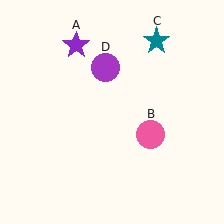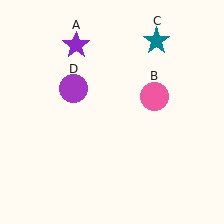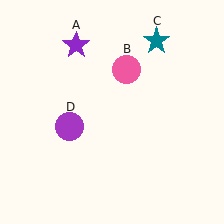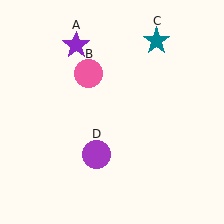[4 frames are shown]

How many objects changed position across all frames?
2 objects changed position: pink circle (object B), purple circle (object D).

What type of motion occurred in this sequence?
The pink circle (object B), purple circle (object D) rotated counterclockwise around the center of the scene.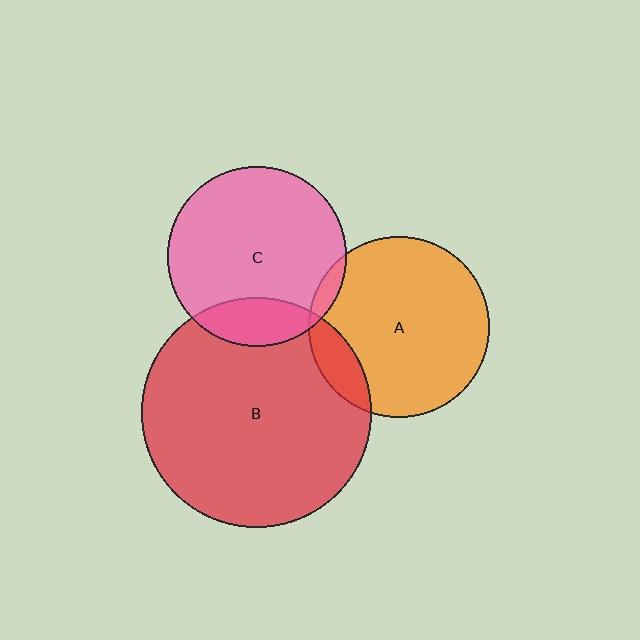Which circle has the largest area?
Circle B (red).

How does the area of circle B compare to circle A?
Approximately 1.6 times.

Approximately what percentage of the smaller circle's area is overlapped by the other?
Approximately 15%.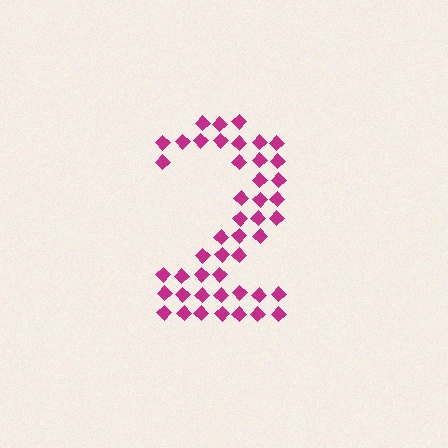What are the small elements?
The small elements are diamonds.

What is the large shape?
The large shape is the digit 2.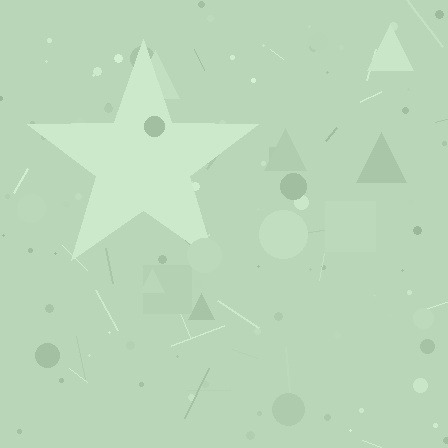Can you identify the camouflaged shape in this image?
The camouflaged shape is a star.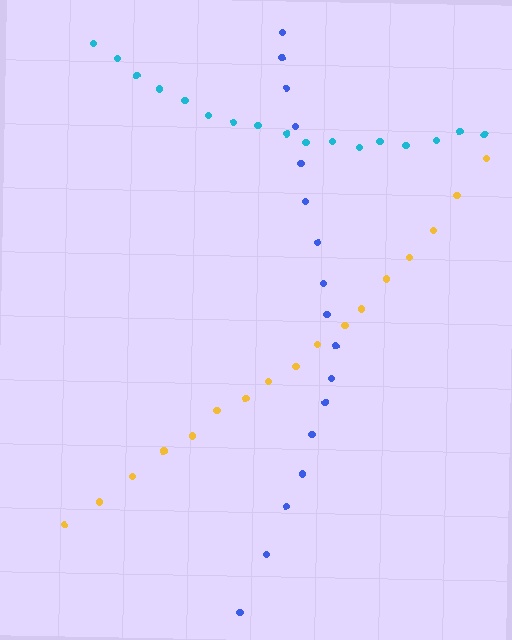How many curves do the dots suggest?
There are 3 distinct paths.